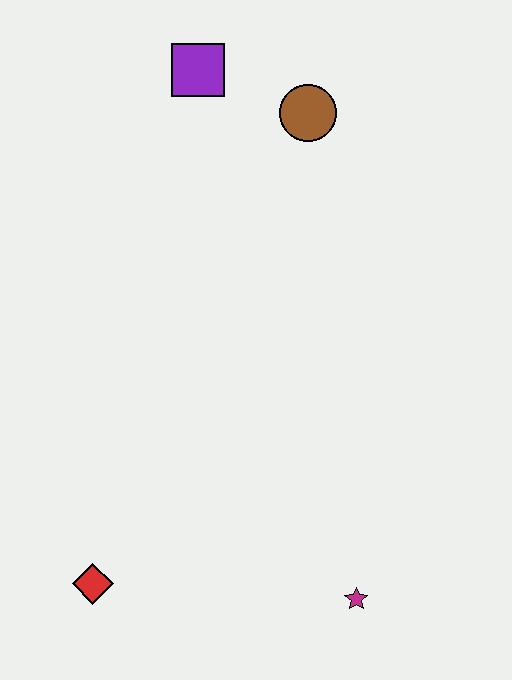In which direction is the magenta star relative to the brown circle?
The magenta star is below the brown circle.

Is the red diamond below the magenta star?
No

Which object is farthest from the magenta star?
The purple square is farthest from the magenta star.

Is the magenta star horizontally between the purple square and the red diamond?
No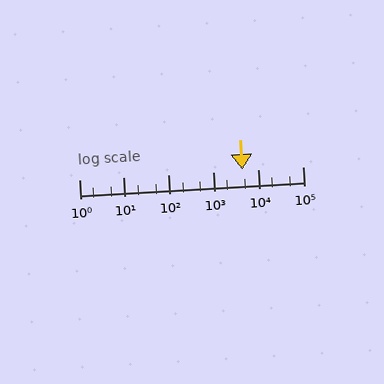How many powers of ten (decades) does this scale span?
The scale spans 5 decades, from 1 to 100000.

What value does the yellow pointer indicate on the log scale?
The pointer indicates approximately 4500.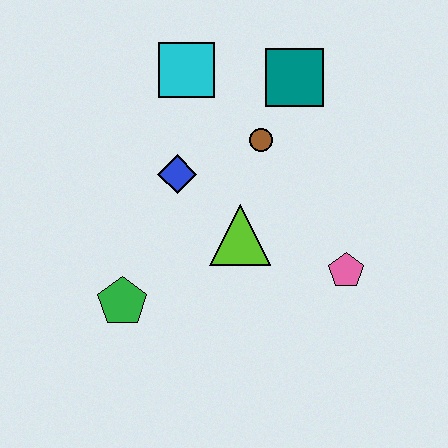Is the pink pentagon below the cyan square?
Yes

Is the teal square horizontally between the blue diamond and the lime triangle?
No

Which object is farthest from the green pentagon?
The teal square is farthest from the green pentagon.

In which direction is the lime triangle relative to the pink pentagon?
The lime triangle is to the left of the pink pentagon.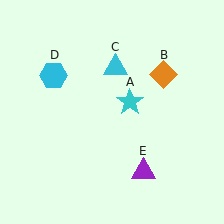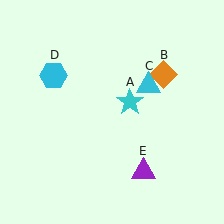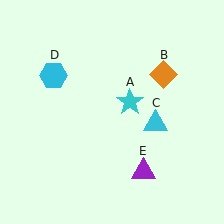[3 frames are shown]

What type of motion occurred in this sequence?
The cyan triangle (object C) rotated clockwise around the center of the scene.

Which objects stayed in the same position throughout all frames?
Cyan star (object A) and orange diamond (object B) and cyan hexagon (object D) and purple triangle (object E) remained stationary.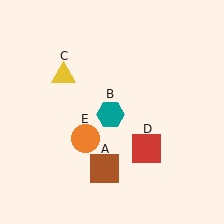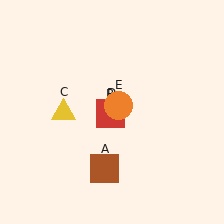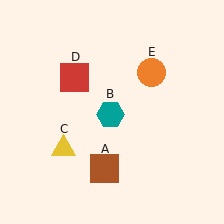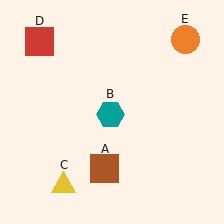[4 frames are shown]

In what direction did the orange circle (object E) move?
The orange circle (object E) moved up and to the right.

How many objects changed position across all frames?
3 objects changed position: yellow triangle (object C), red square (object D), orange circle (object E).